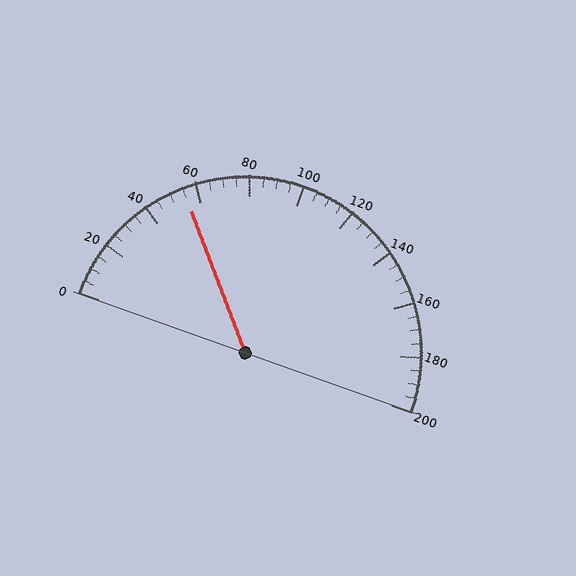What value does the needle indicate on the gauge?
The needle indicates approximately 55.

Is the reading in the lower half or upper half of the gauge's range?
The reading is in the lower half of the range (0 to 200).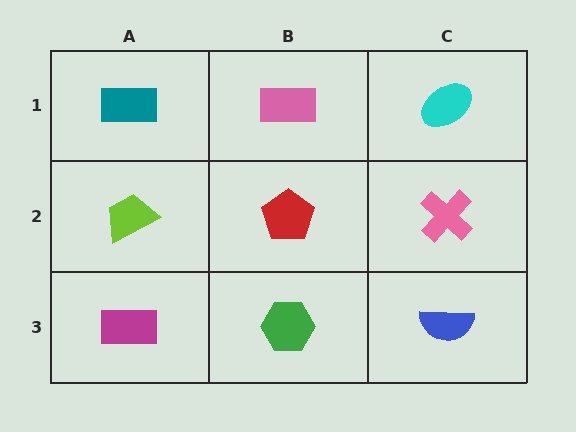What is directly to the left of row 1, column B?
A teal rectangle.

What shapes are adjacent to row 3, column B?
A red pentagon (row 2, column B), a magenta rectangle (row 3, column A), a blue semicircle (row 3, column C).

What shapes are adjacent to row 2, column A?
A teal rectangle (row 1, column A), a magenta rectangle (row 3, column A), a red pentagon (row 2, column B).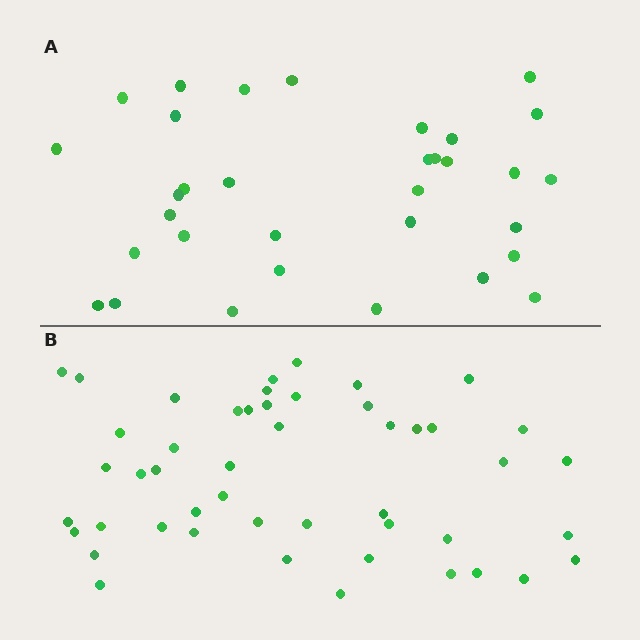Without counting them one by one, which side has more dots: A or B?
Region B (the bottom region) has more dots.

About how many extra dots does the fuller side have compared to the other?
Region B has approximately 15 more dots than region A.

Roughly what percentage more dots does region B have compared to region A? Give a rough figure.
About 45% more.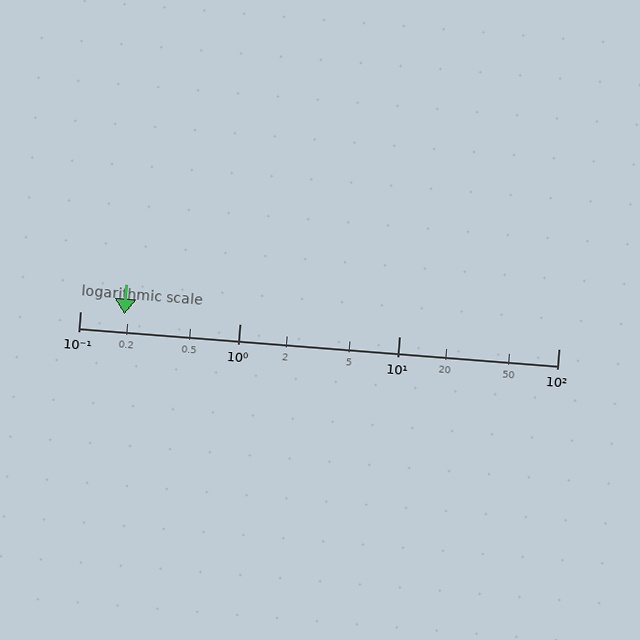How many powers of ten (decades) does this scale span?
The scale spans 3 decades, from 0.1 to 100.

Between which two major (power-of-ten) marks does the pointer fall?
The pointer is between 0.1 and 1.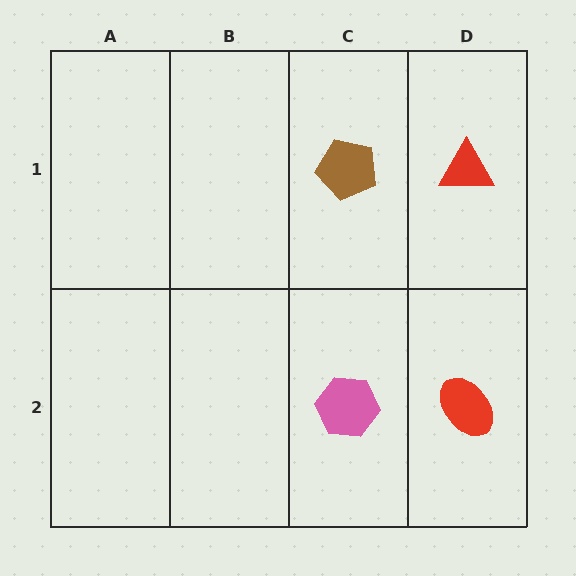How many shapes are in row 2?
2 shapes.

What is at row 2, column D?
A red ellipse.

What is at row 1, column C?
A brown pentagon.